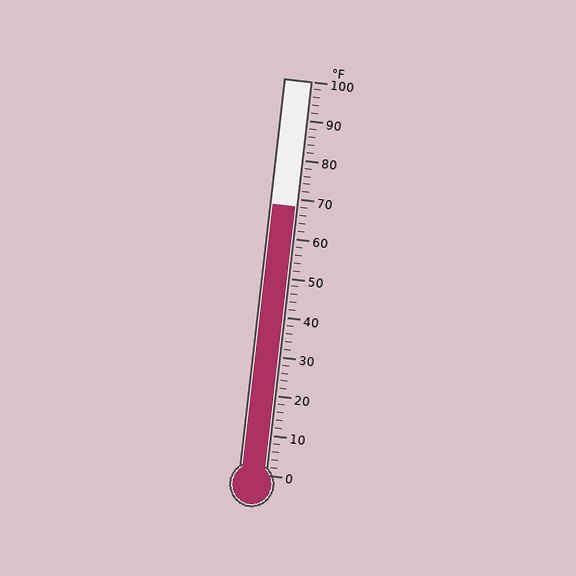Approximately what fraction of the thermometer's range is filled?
The thermometer is filled to approximately 70% of its range.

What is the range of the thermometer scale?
The thermometer scale ranges from 0°F to 100°F.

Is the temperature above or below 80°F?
The temperature is below 80°F.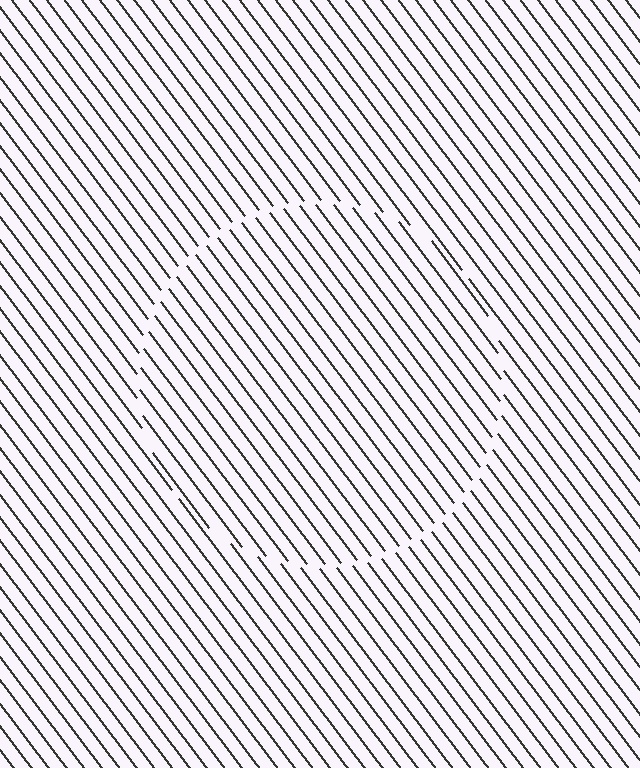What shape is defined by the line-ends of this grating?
An illusory circle. The interior of the shape contains the same grating, shifted by half a period — the contour is defined by the phase discontinuity where line-ends from the inner and outer gratings abut.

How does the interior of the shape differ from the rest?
The interior of the shape contains the same grating, shifted by half a period — the contour is defined by the phase discontinuity where line-ends from the inner and outer gratings abut.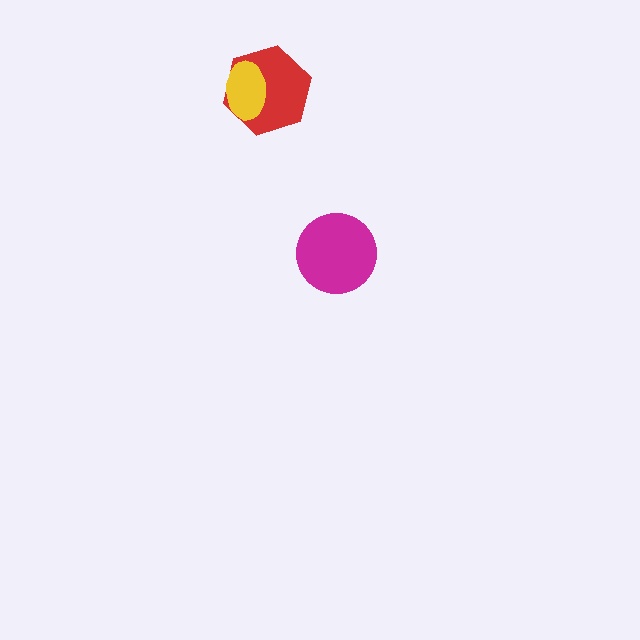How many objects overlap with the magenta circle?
0 objects overlap with the magenta circle.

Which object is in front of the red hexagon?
The yellow ellipse is in front of the red hexagon.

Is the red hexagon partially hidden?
Yes, it is partially covered by another shape.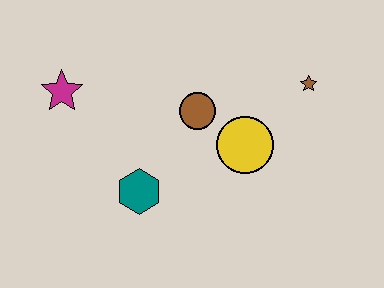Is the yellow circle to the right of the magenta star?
Yes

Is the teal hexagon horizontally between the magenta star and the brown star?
Yes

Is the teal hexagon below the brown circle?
Yes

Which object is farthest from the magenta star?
The brown star is farthest from the magenta star.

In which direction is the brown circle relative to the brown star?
The brown circle is to the left of the brown star.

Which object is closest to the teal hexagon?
The brown circle is closest to the teal hexagon.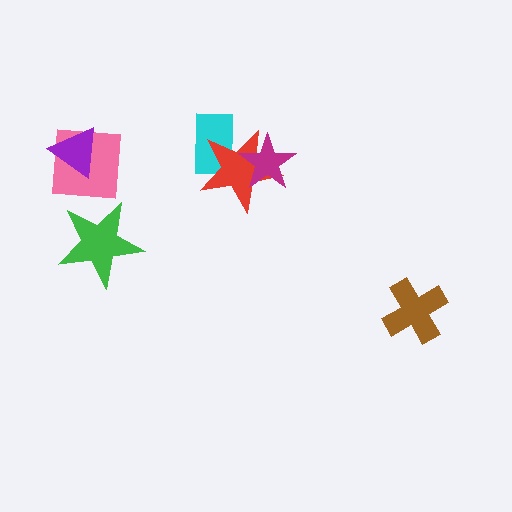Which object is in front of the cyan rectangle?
The red star is in front of the cyan rectangle.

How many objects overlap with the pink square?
2 objects overlap with the pink square.